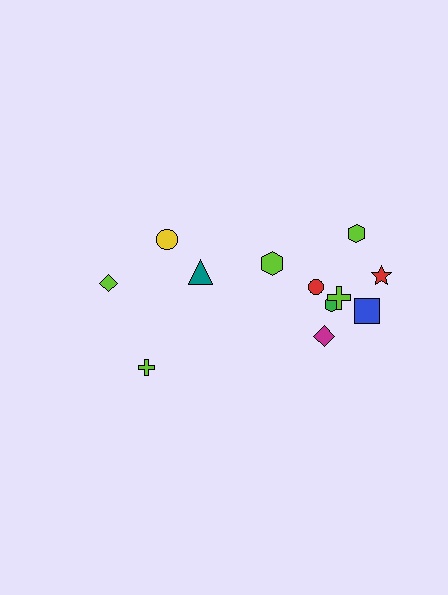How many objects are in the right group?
There are 8 objects.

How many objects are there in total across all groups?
There are 12 objects.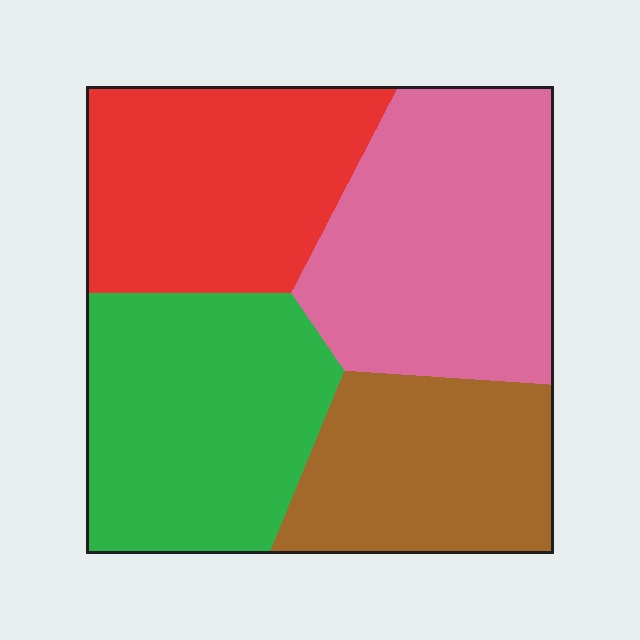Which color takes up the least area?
Brown, at roughly 20%.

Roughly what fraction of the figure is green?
Green covers 27% of the figure.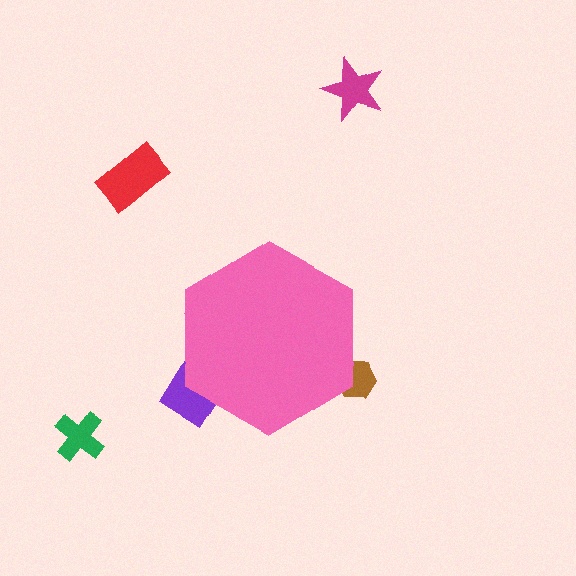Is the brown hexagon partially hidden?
Yes, the brown hexagon is partially hidden behind the pink hexagon.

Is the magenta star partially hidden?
No, the magenta star is fully visible.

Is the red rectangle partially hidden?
No, the red rectangle is fully visible.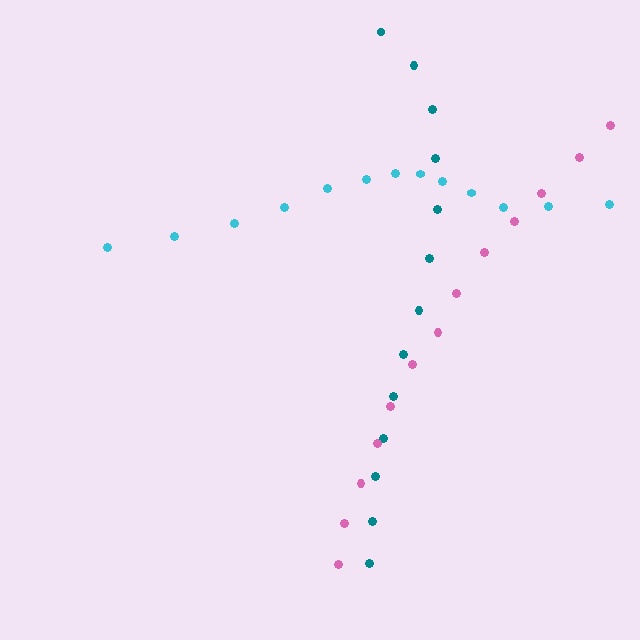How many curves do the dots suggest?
There are 3 distinct paths.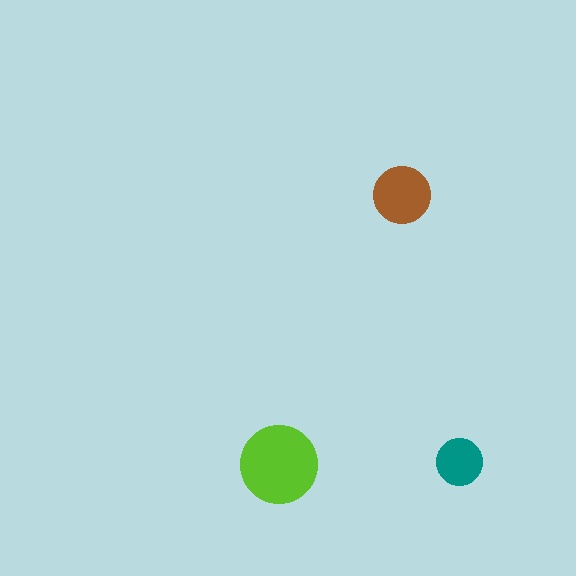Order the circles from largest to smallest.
the lime one, the brown one, the teal one.